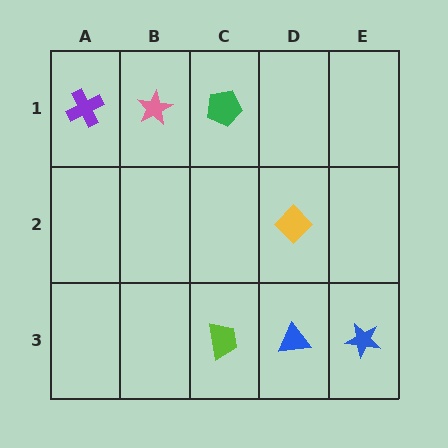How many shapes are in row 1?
3 shapes.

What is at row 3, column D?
A blue triangle.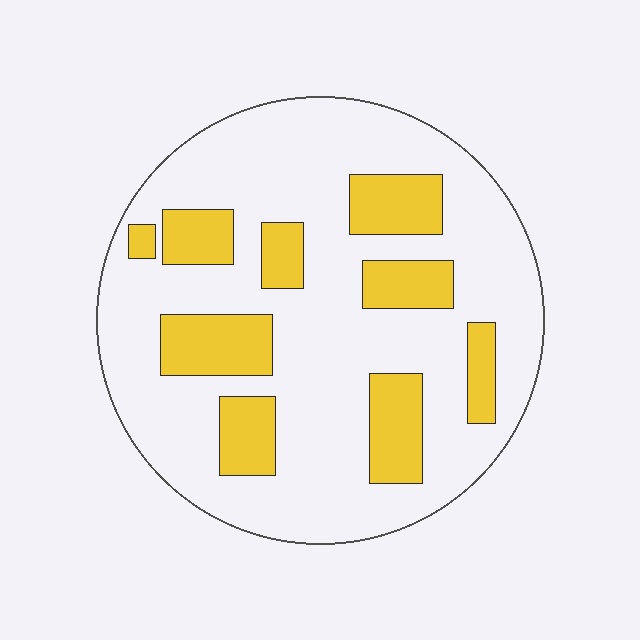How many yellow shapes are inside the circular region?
9.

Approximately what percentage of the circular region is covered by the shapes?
Approximately 25%.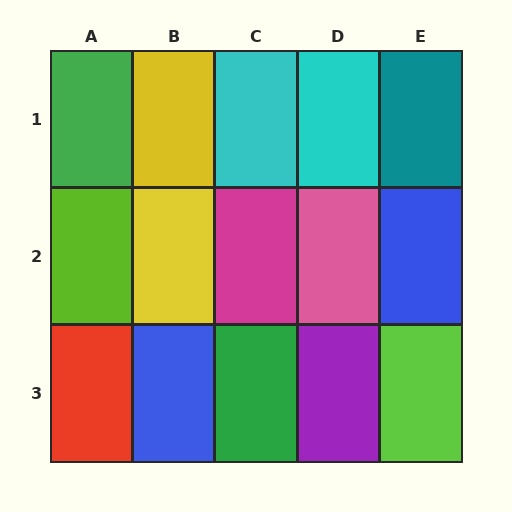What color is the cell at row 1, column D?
Cyan.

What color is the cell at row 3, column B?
Blue.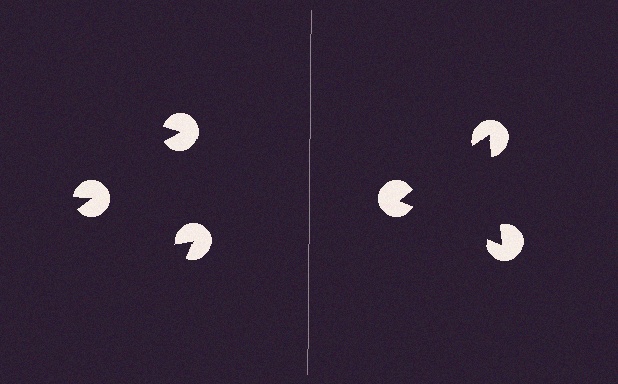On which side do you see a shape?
An illusory triangle appears on the right side. On the left side the wedge cuts are rotated, so no coherent shape forms.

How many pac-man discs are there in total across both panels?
6 — 3 on each side.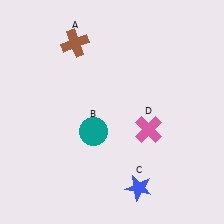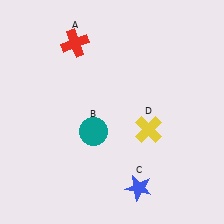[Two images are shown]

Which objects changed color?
A changed from brown to red. D changed from pink to yellow.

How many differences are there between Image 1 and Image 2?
There are 2 differences between the two images.